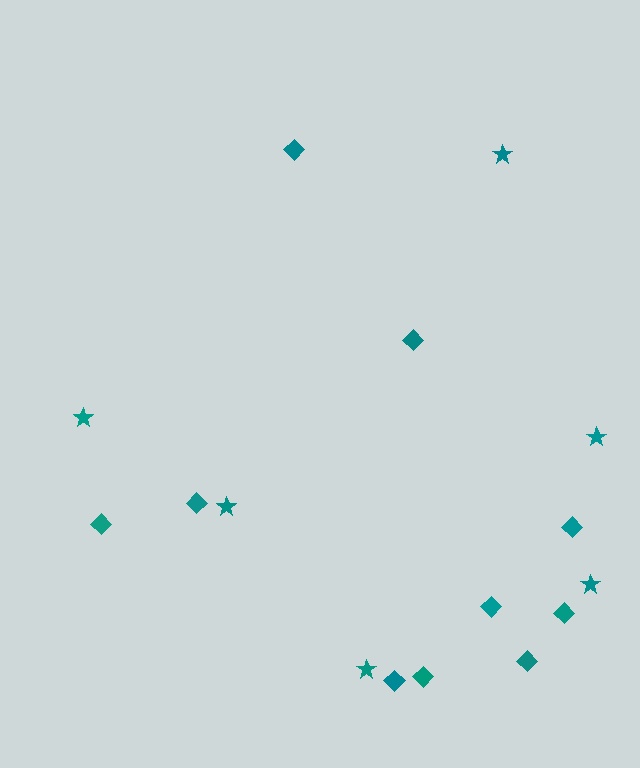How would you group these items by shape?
There are 2 groups: one group of stars (6) and one group of diamonds (10).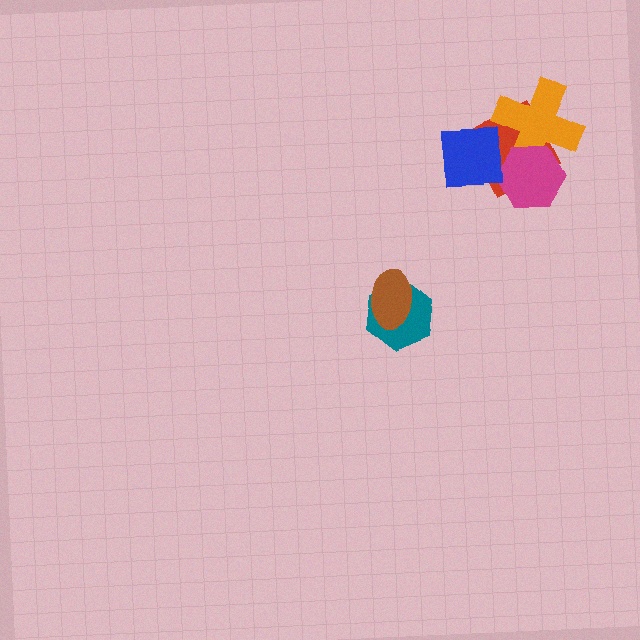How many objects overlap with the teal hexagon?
1 object overlaps with the teal hexagon.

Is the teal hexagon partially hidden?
Yes, it is partially covered by another shape.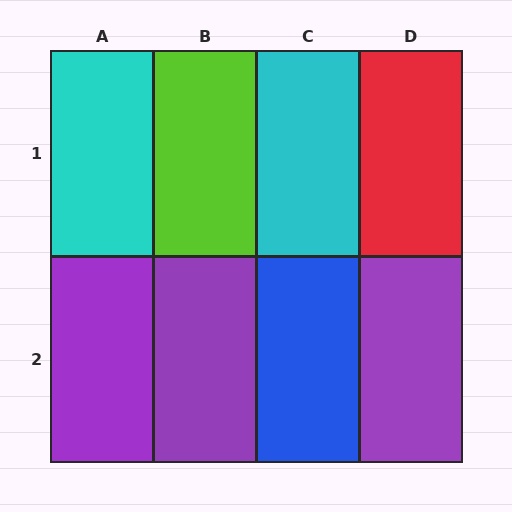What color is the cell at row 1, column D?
Red.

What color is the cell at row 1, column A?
Cyan.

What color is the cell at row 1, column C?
Cyan.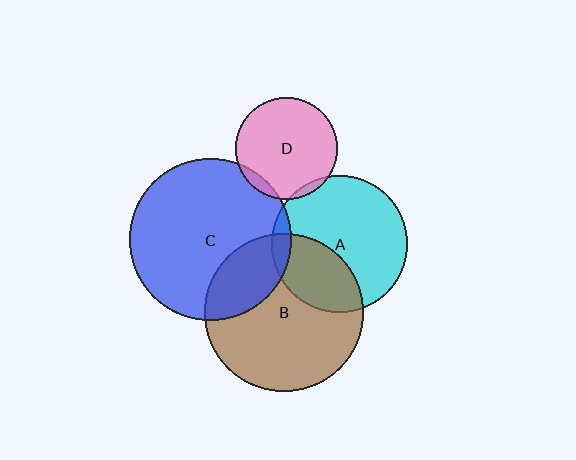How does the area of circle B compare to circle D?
Approximately 2.4 times.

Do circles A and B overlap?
Yes.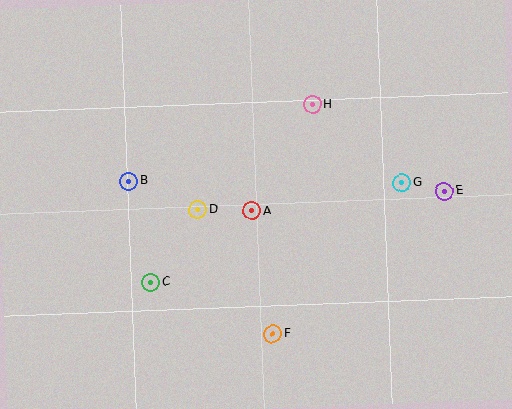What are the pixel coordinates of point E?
Point E is at (444, 191).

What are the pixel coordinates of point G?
Point G is at (402, 183).